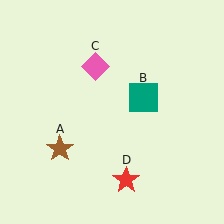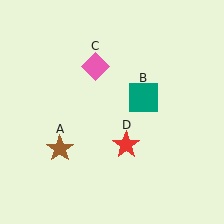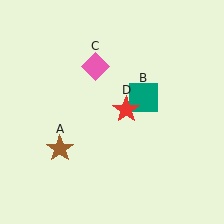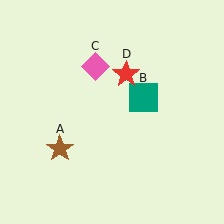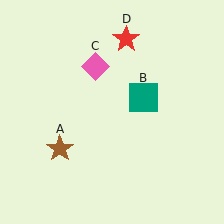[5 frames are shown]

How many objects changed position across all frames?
1 object changed position: red star (object D).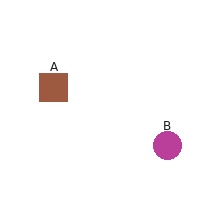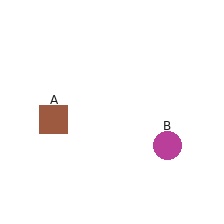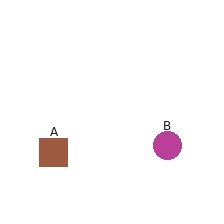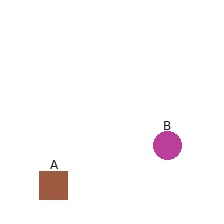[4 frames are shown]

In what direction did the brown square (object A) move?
The brown square (object A) moved down.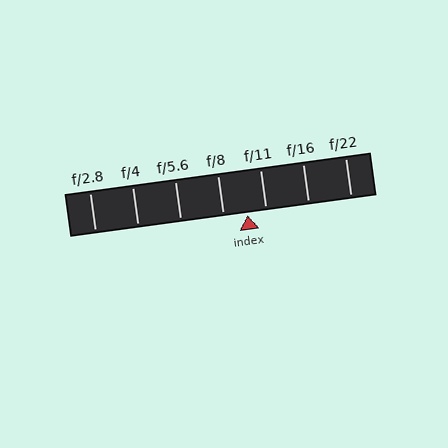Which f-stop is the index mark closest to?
The index mark is closest to f/11.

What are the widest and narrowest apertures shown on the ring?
The widest aperture shown is f/2.8 and the narrowest is f/22.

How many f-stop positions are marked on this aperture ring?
There are 7 f-stop positions marked.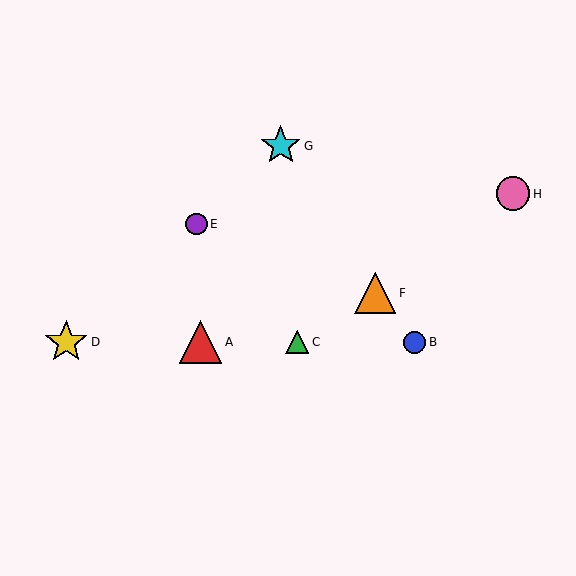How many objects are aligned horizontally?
4 objects (A, B, C, D) are aligned horizontally.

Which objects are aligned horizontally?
Objects A, B, C, D are aligned horizontally.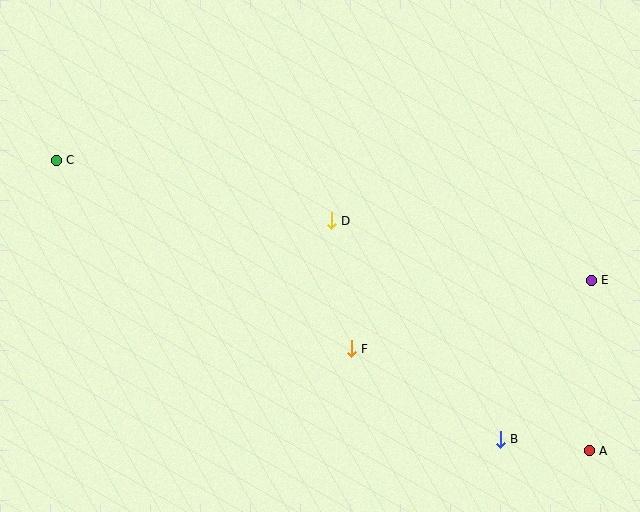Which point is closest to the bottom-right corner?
Point A is closest to the bottom-right corner.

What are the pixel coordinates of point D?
Point D is at (331, 221).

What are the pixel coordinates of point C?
Point C is at (56, 160).